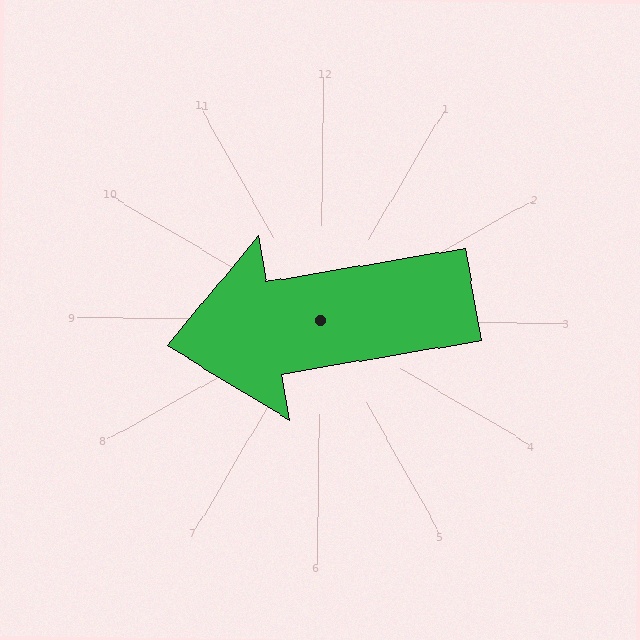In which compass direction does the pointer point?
West.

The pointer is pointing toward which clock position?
Roughly 9 o'clock.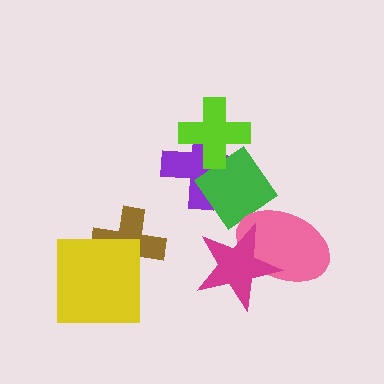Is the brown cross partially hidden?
Yes, it is partially covered by another shape.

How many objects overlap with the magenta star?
2 objects overlap with the magenta star.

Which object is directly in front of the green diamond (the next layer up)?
The pink ellipse is directly in front of the green diamond.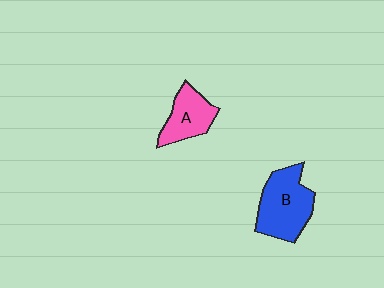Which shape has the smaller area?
Shape A (pink).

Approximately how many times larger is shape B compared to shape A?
Approximately 1.5 times.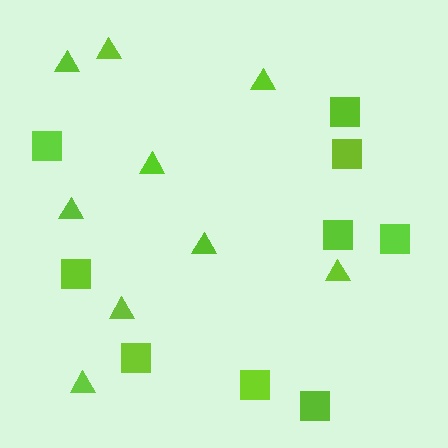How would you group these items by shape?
There are 2 groups: one group of squares (9) and one group of triangles (9).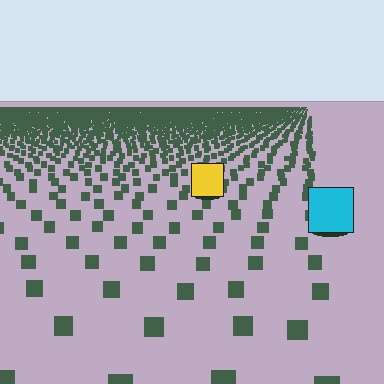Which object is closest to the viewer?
The cyan square is closest. The texture marks near it are larger and more spread out.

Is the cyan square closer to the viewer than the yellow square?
Yes. The cyan square is closer — you can tell from the texture gradient: the ground texture is coarser near it.